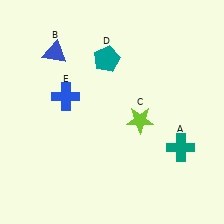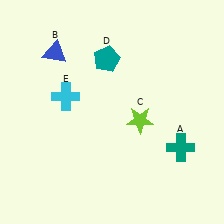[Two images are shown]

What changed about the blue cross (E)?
In Image 1, E is blue. In Image 2, it changed to cyan.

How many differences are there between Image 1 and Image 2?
There is 1 difference between the two images.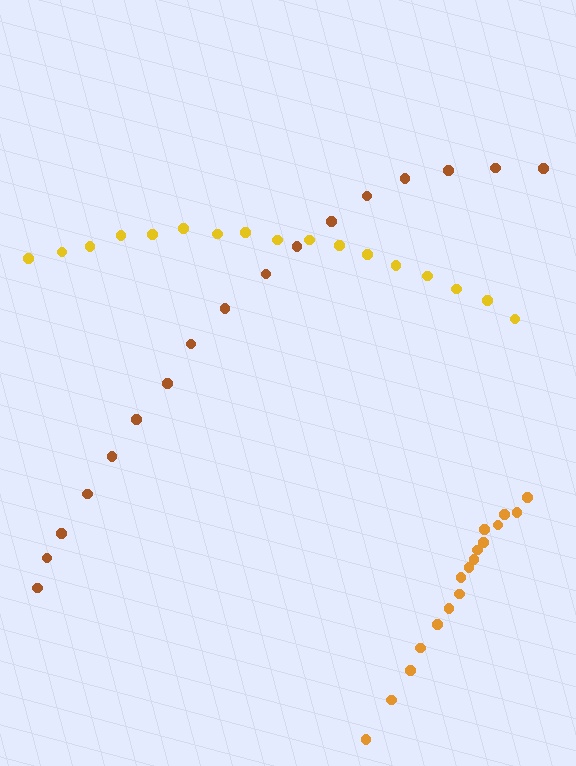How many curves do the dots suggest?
There are 3 distinct paths.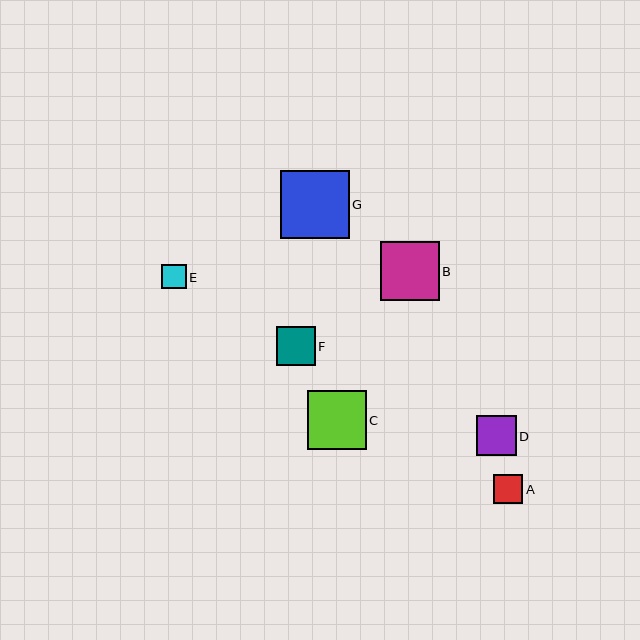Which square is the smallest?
Square E is the smallest with a size of approximately 25 pixels.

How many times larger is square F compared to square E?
Square F is approximately 1.6 times the size of square E.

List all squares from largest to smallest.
From largest to smallest: G, C, B, D, F, A, E.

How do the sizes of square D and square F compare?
Square D and square F are approximately the same size.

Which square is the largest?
Square G is the largest with a size of approximately 69 pixels.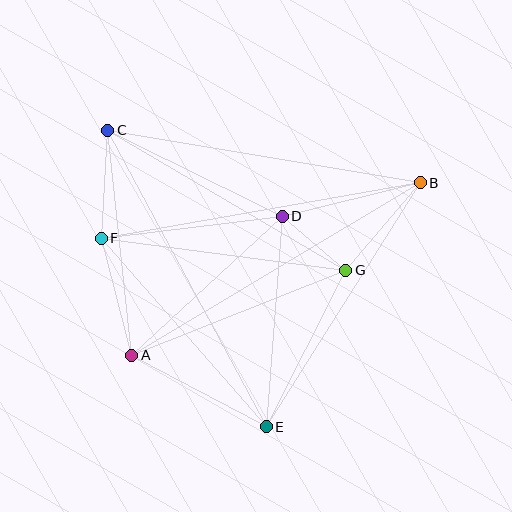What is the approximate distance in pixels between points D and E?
The distance between D and E is approximately 211 pixels.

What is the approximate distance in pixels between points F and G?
The distance between F and G is approximately 247 pixels.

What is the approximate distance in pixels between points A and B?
The distance between A and B is approximately 336 pixels.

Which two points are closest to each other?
Points D and G are closest to each other.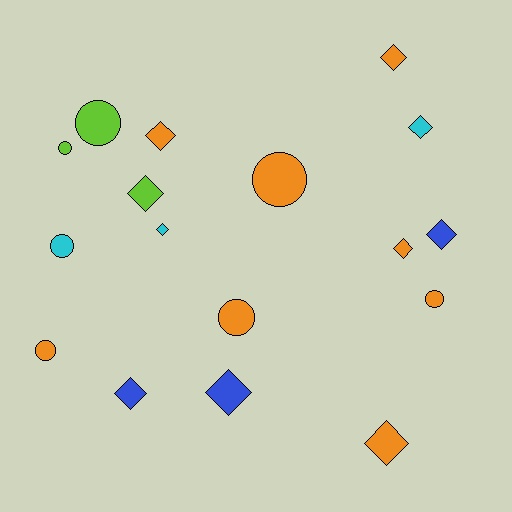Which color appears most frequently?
Orange, with 8 objects.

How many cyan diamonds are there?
There are 2 cyan diamonds.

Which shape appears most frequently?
Diamond, with 10 objects.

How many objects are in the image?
There are 17 objects.